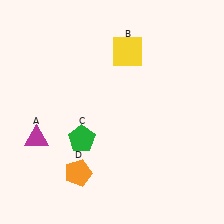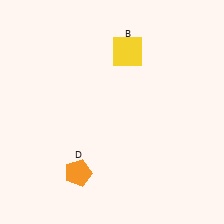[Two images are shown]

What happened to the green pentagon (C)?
The green pentagon (C) was removed in Image 2. It was in the bottom-left area of Image 1.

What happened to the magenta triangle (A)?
The magenta triangle (A) was removed in Image 2. It was in the bottom-left area of Image 1.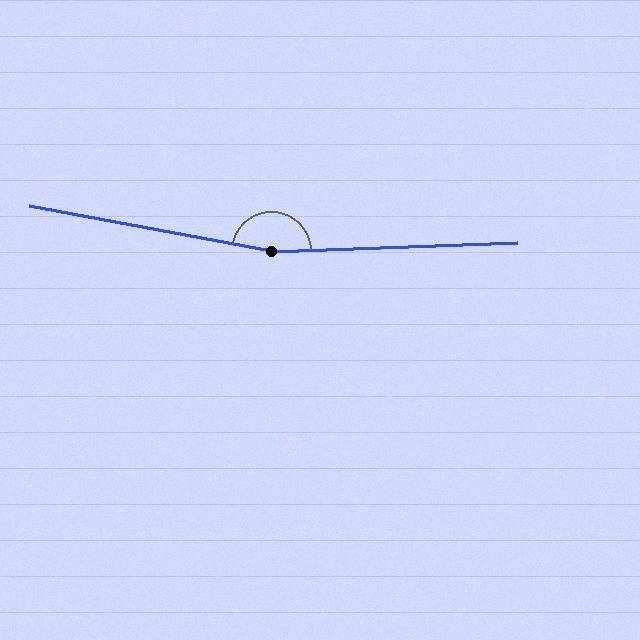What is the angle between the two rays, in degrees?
Approximately 167 degrees.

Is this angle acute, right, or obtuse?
It is obtuse.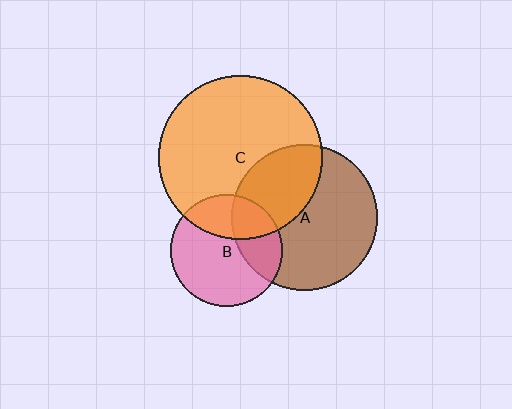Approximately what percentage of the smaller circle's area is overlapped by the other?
Approximately 30%.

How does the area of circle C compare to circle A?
Approximately 1.3 times.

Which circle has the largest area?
Circle C (orange).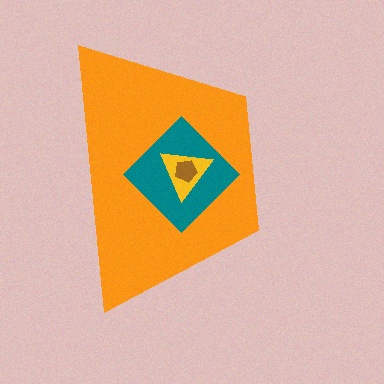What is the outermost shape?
The orange trapezoid.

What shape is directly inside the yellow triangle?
The brown pentagon.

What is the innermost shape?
The brown pentagon.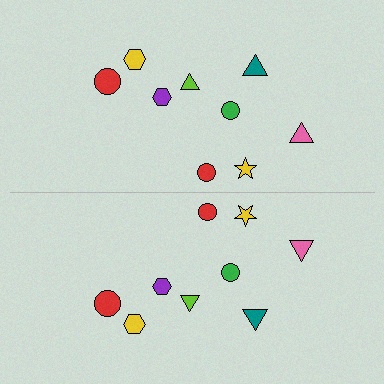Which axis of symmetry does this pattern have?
The pattern has a horizontal axis of symmetry running through the center of the image.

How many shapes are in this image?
There are 18 shapes in this image.